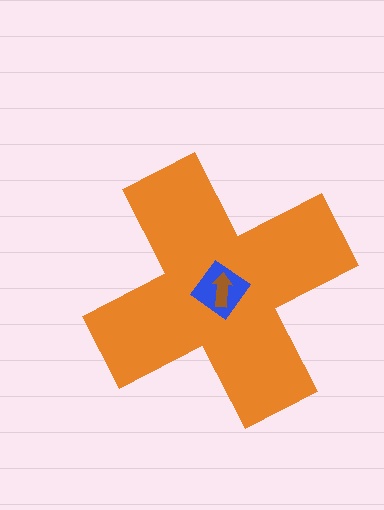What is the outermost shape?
The orange cross.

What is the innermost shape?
The brown arrow.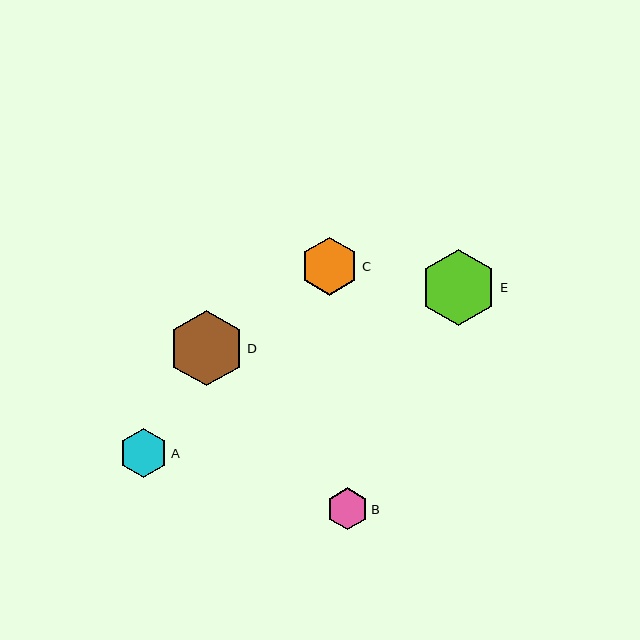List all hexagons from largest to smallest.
From largest to smallest: E, D, C, A, B.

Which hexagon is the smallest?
Hexagon B is the smallest with a size of approximately 42 pixels.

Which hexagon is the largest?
Hexagon E is the largest with a size of approximately 76 pixels.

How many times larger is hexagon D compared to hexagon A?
Hexagon D is approximately 1.5 times the size of hexagon A.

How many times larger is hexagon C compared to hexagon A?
Hexagon C is approximately 1.2 times the size of hexagon A.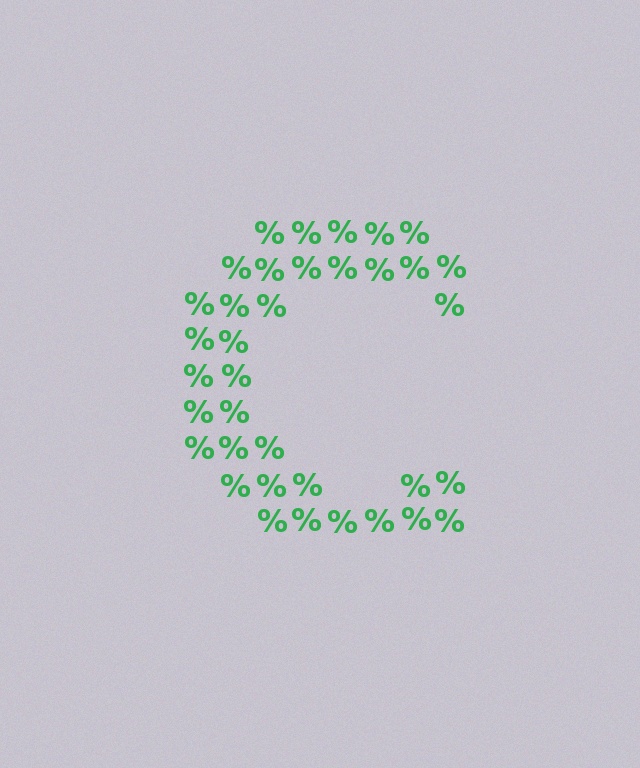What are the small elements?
The small elements are percent signs.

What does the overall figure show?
The overall figure shows the letter C.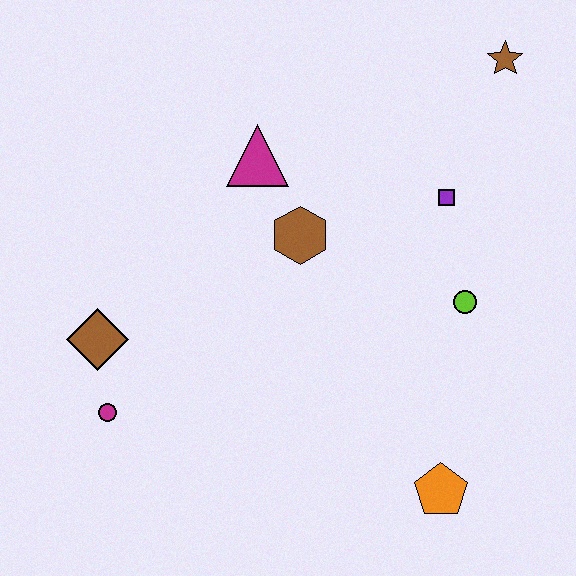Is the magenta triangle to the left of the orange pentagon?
Yes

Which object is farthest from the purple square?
The magenta circle is farthest from the purple square.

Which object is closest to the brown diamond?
The magenta circle is closest to the brown diamond.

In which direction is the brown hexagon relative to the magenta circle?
The brown hexagon is to the right of the magenta circle.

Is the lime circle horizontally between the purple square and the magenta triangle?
No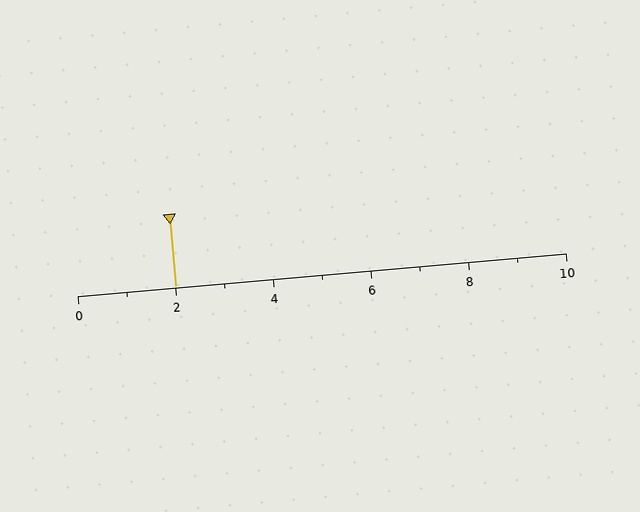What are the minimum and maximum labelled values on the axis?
The axis runs from 0 to 10.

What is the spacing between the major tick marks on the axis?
The major ticks are spaced 2 apart.